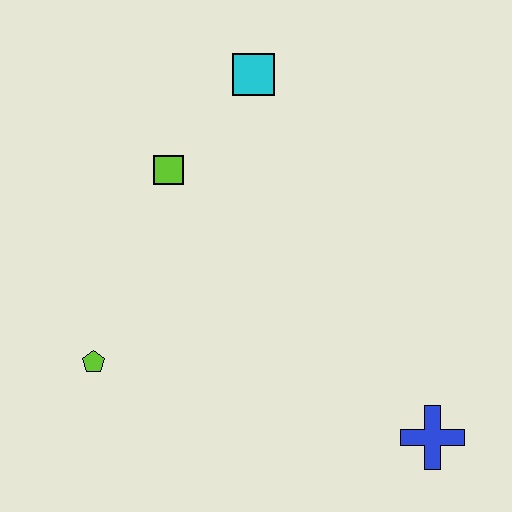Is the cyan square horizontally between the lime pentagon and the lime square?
No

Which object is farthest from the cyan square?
The blue cross is farthest from the cyan square.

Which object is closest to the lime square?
The cyan square is closest to the lime square.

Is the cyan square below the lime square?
No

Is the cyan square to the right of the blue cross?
No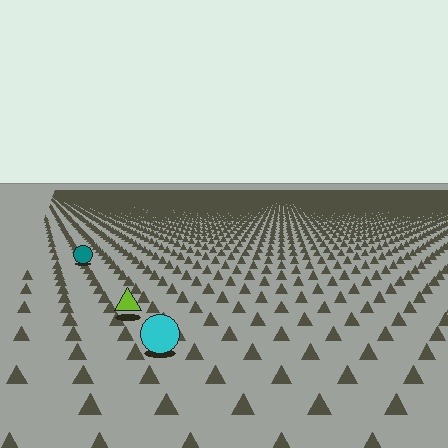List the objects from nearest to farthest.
From nearest to farthest: the cyan circle, the lime triangle, the teal circle.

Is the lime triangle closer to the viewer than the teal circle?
Yes. The lime triangle is closer — you can tell from the texture gradient: the ground texture is coarser near it.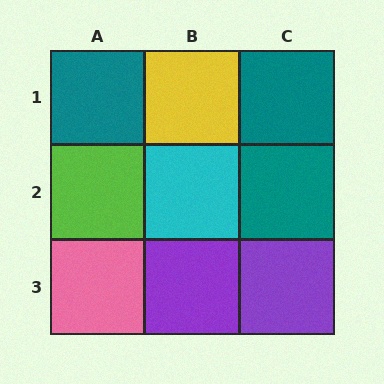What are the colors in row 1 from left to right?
Teal, yellow, teal.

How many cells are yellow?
1 cell is yellow.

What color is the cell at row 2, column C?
Teal.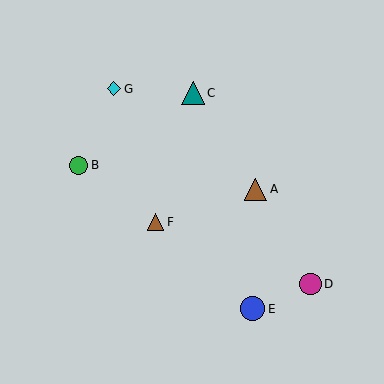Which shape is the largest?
The blue circle (labeled E) is the largest.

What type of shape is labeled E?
Shape E is a blue circle.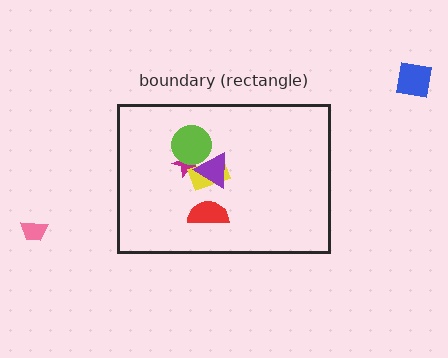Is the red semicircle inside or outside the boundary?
Inside.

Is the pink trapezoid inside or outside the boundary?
Outside.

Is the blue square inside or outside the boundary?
Outside.